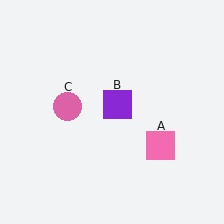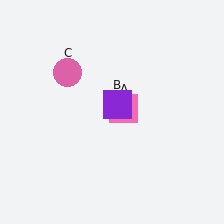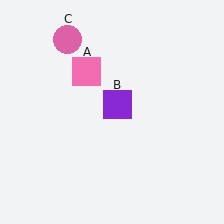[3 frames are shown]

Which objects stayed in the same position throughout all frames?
Purple square (object B) remained stationary.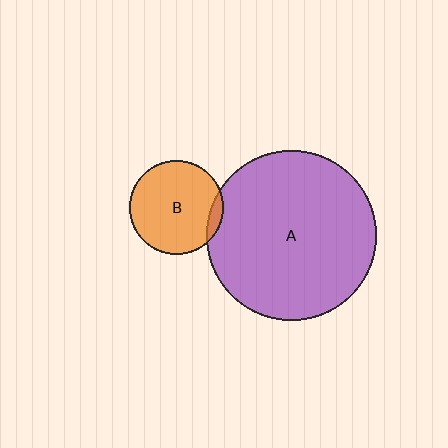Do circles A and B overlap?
Yes.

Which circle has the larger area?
Circle A (purple).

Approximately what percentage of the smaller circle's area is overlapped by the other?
Approximately 10%.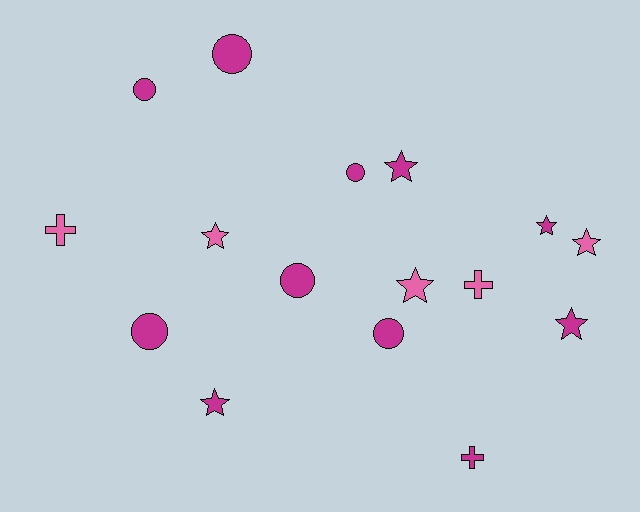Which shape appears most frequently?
Star, with 7 objects.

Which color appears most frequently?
Magenta, with 11 objects.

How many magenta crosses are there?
There is 1 magenta cross.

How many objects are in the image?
There are 16 objects.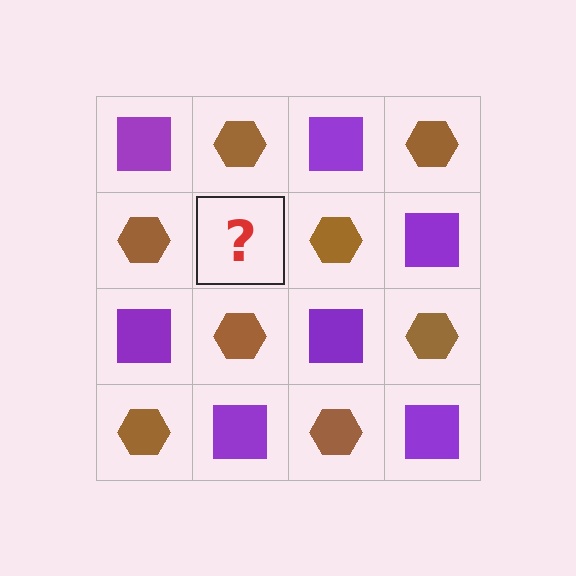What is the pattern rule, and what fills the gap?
The rule is that it alternates purple square and brown hexagon in a checkerboard pattern. The gap should be filled with a purple square.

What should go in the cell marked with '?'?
The missing cell should contain a purple square.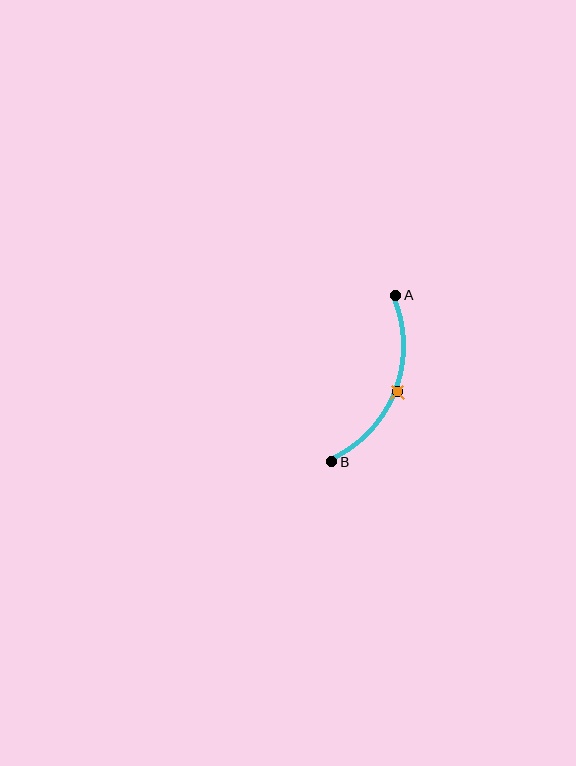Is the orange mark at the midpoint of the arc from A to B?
Yes. The orange mark lies on the arc at equal arc-length from both A and B — it is the arc midpoint.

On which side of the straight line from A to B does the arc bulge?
The arc bulges to the right of the straight line connecting A and B.